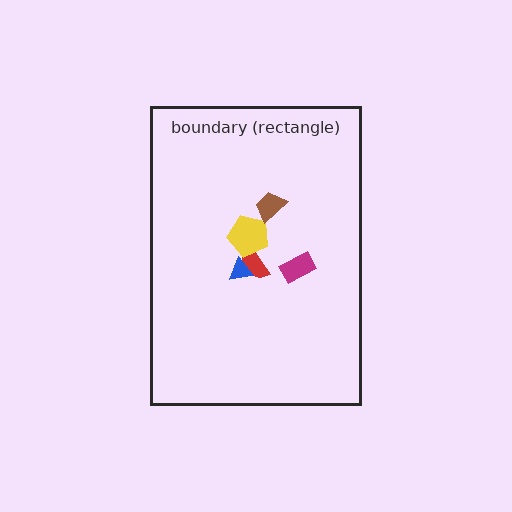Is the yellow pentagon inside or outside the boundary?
Inside.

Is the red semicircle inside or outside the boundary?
Inside.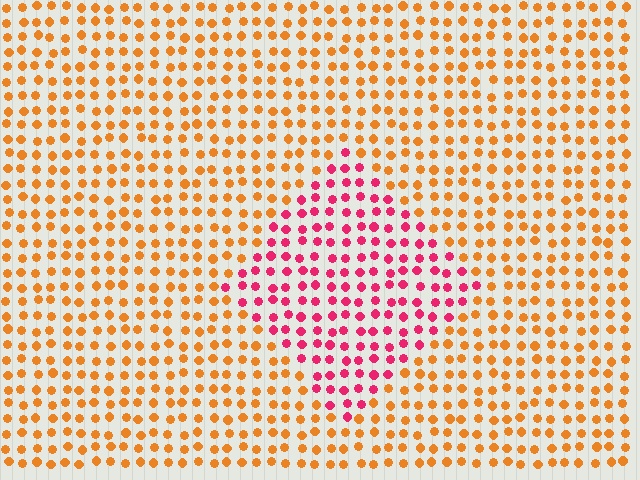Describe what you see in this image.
The image is filled with small orange elements in a uniform arrangement. A diamond-shaped region is visible where the elements are tinted to a slightly different hue, forming a subtle color boundary.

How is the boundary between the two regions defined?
The boundary is defined purely by a slight shift in hue (about 51 degrees). Spacing, size, and orientation are identical on both sides.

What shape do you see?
I see a diamond.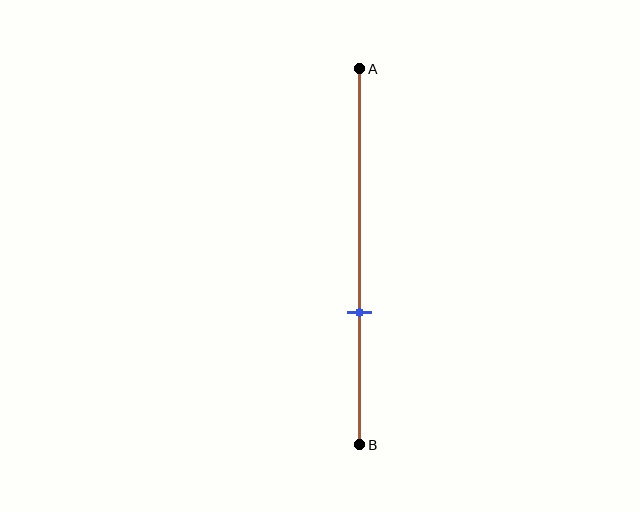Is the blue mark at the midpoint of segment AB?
No, the mark is at about 65% from A, not at the 50% midpoint.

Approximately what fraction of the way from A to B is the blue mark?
The blue mark is approximately 65% of the way from A to B.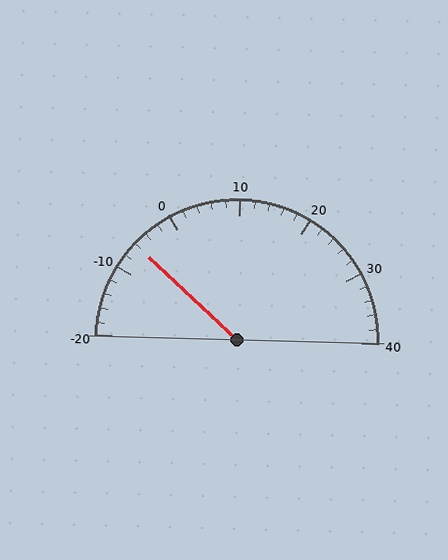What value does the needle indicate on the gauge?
The needle indicates approximately -6.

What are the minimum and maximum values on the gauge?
The gauge ranges from -20 to 40.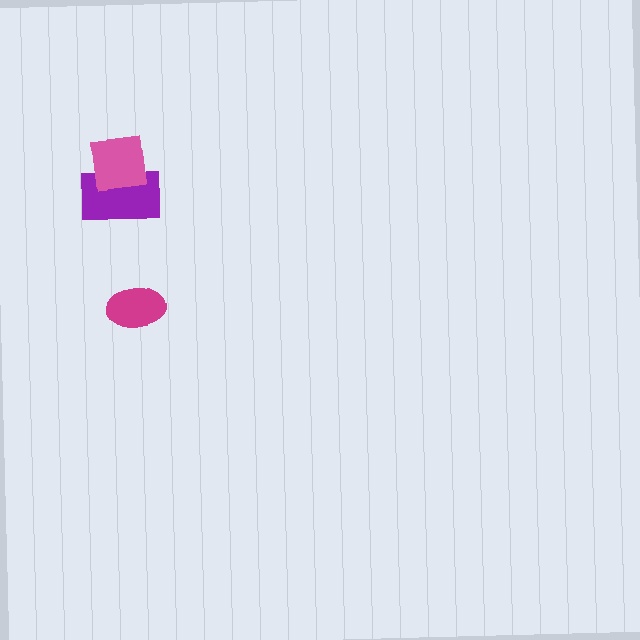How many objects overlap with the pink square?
1 object overlaps with the pink square.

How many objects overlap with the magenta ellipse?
0 objects overlap with the magenta ellipse.